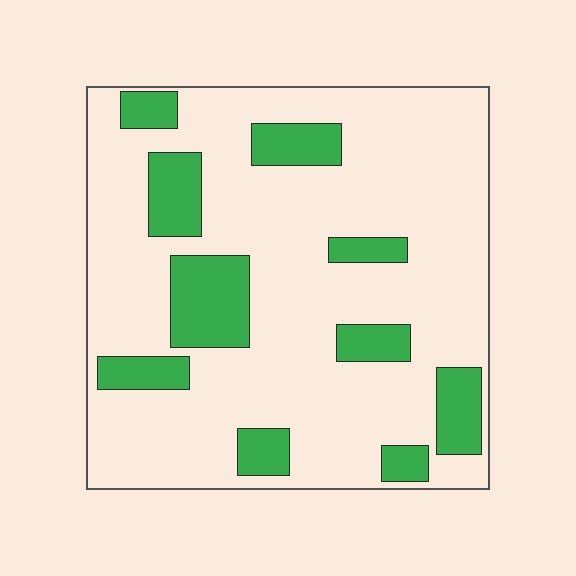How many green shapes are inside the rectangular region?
10.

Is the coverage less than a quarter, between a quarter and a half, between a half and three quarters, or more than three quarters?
Less than a quarter.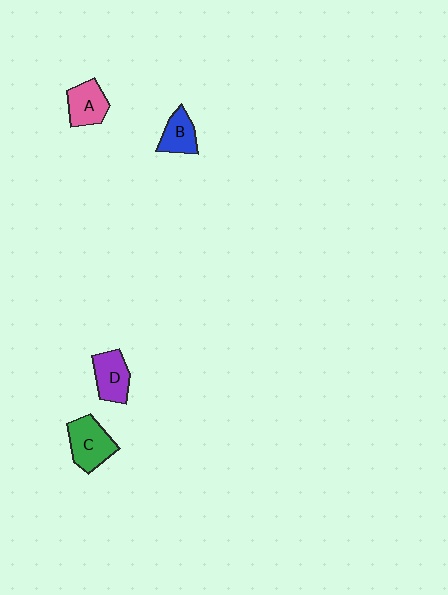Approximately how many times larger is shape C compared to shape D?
Approximately 1.2 times.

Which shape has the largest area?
Shape C (green).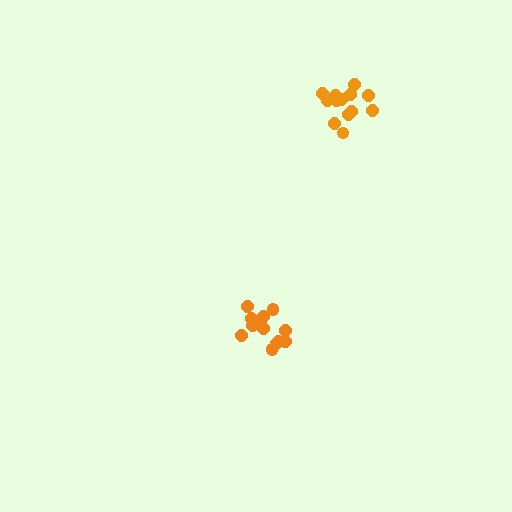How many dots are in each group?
Group 1: 13 dots, Group 2: 13 dots (26 total).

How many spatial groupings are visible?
There are 2 spatial groupings.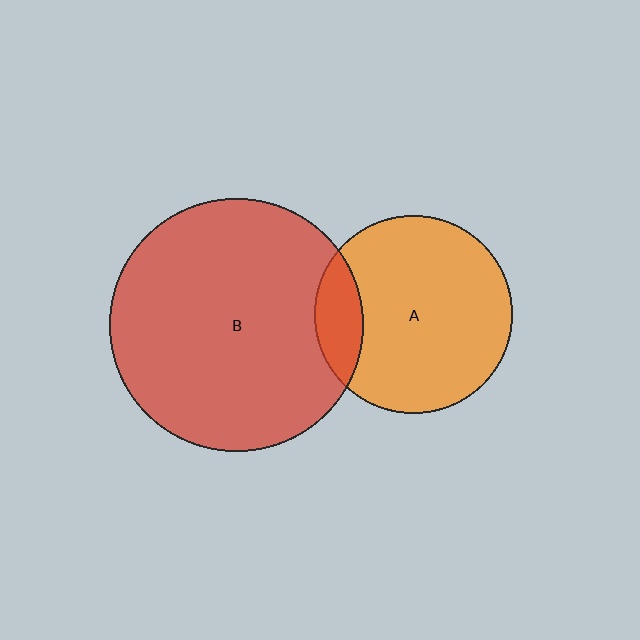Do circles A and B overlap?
Yes.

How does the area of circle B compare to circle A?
Approximately 1.6 times.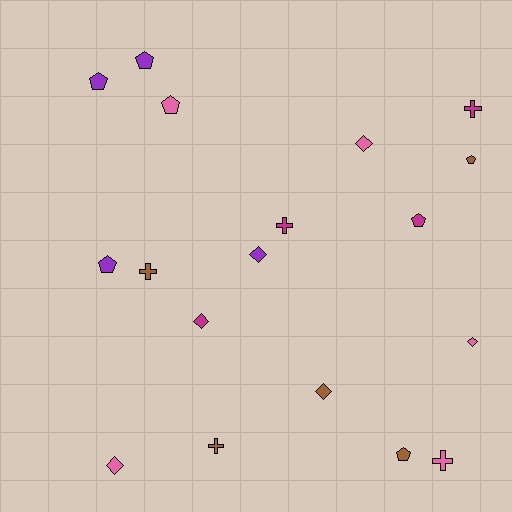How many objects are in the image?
There are 18 objects.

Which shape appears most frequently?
Pentagon, with 7 objects.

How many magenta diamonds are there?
There is 1 magenta diamond.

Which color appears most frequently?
Brown, with 5 objects.